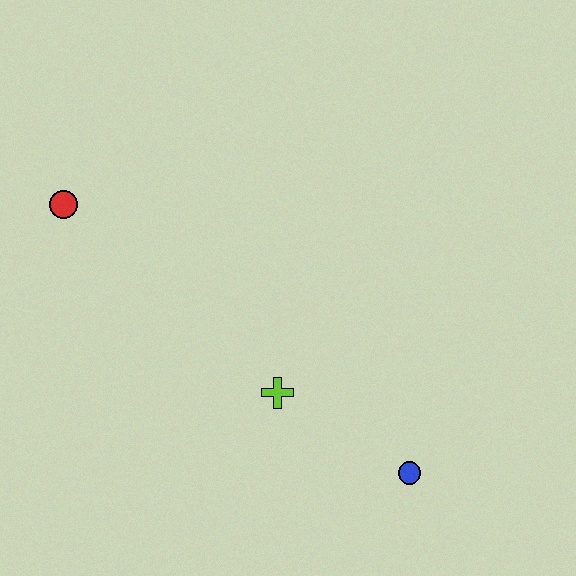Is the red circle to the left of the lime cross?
Yes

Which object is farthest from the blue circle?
The red circle is farthest from the blue circle.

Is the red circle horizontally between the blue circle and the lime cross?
No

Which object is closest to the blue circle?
The lime cross is closest to the blue circle.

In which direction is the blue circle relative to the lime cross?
The blue circle is to the right of the lime cross.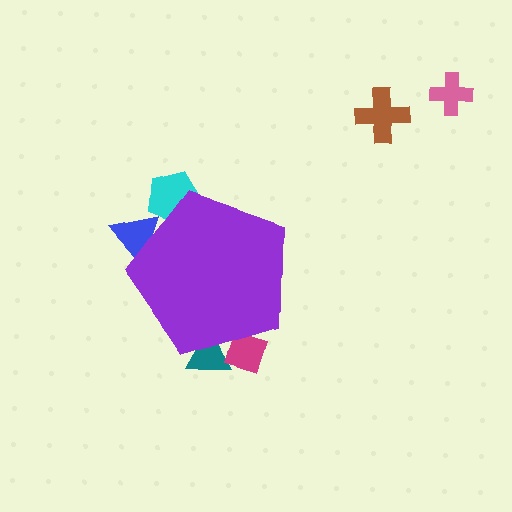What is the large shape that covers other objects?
A purple pentagon.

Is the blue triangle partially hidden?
Yes, the blue triangle is partially hidden behind the purple pentagon.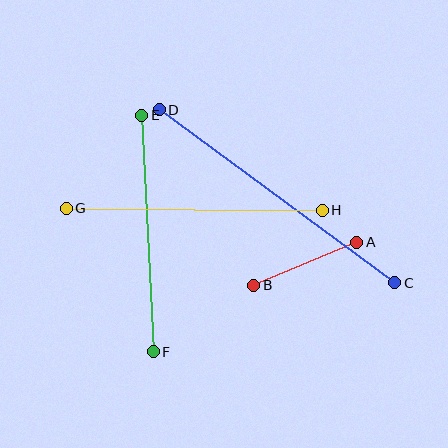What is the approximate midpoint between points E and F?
The midpoint is at approximately (148, 233) pixels.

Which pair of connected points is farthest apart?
Points C and D are farthest apart.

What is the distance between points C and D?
The distance is approximately 293 pixels.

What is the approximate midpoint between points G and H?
The midpoint is at approximately (194, 209) pixels.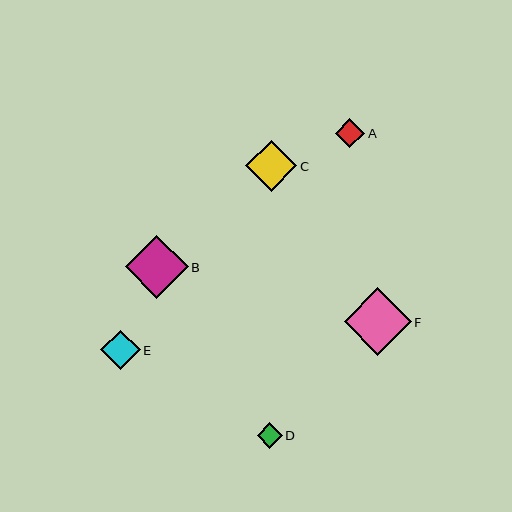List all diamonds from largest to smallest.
From largest to smallest: F, B, C, E, A, D.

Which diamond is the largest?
Diamond F is the largest with a size of approximately 67 pixels.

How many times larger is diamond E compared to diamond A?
Diamond E is approximately 1.3 times the size of diamond A.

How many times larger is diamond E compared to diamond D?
Diamond E is approximately 1.6 times the size of diamond D.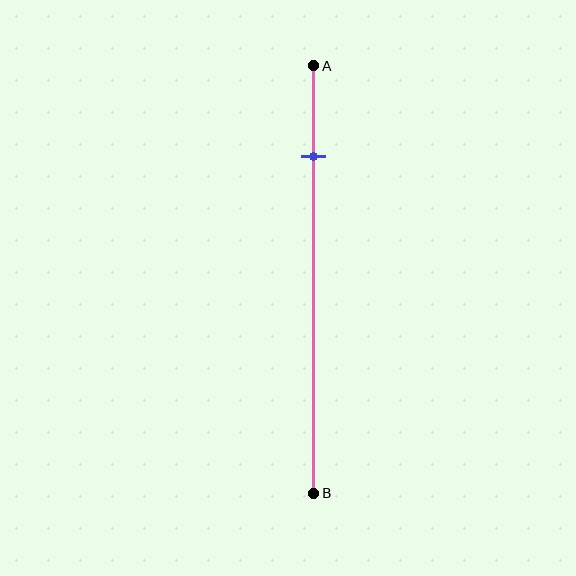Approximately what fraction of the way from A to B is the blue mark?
The blue mark is approximately 20% of the way from A to B.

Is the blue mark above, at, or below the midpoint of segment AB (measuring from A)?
The blue mark is above the midpoint of segment AB.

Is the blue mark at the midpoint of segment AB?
No, the mark is at about 20% from A, not at the 50% midpoint.